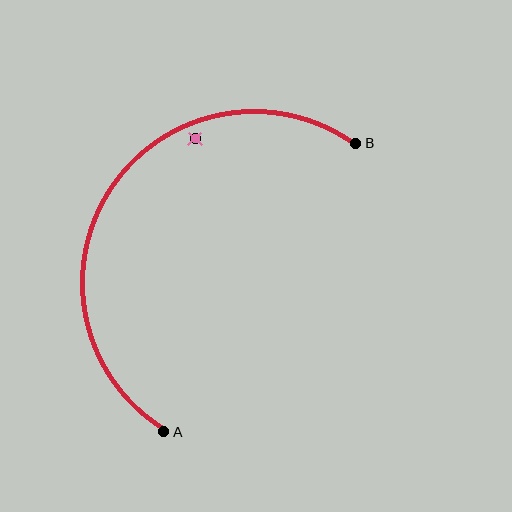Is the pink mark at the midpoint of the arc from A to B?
No — the pink mark does not lie on the arc at all. It sits slightly inside the curve.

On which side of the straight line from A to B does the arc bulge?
The arc bulges to the left of the straight line connecting A and B.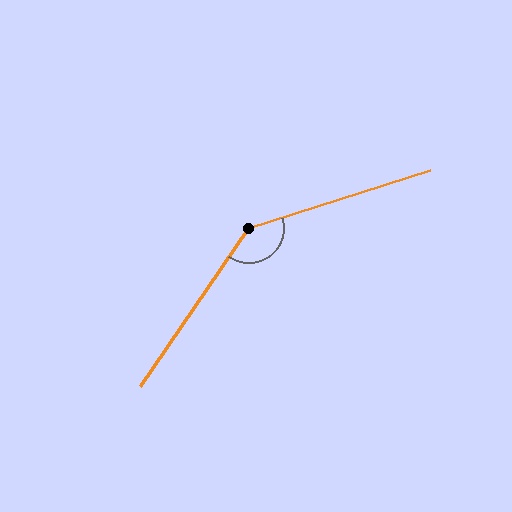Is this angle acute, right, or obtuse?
It is obtuse.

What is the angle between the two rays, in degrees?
Approximately 142 degrees.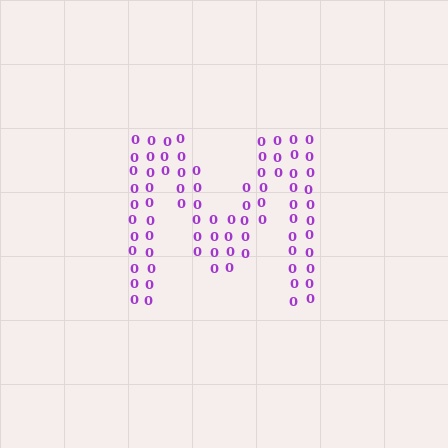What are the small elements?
The small elements are digit 0's.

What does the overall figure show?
The overall figure shows the letter M.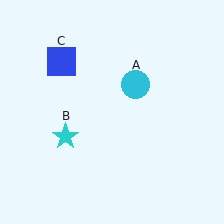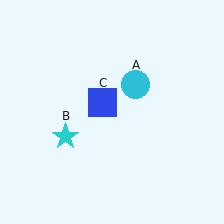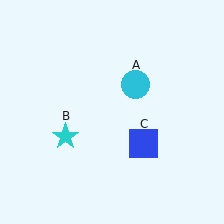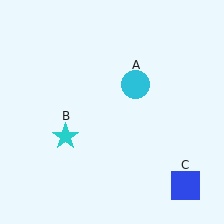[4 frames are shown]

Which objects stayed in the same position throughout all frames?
Cyan circle (object A) and cyan star (object B) remained stationary.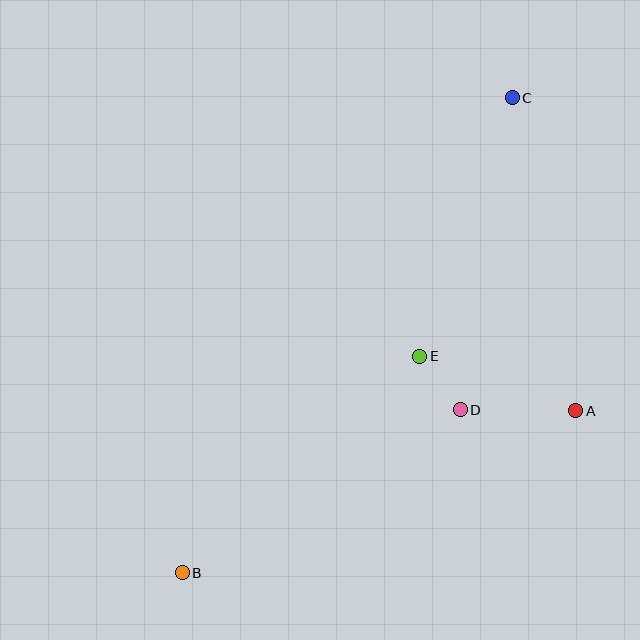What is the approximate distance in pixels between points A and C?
The distance between A and C is approximately 319 pixels.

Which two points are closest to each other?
Points D and E are closest to each other.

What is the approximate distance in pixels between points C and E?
The distance between C and E is approximately 275 pixels.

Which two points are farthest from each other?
Points B and C are farthest from each other.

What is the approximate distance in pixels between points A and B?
The distance between A and B is approximately 426 pixels.